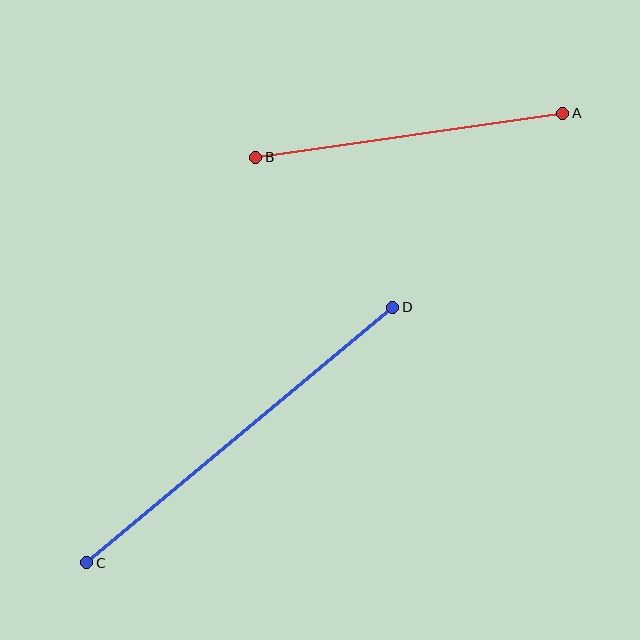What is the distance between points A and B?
The distance is approximately 311 pixels.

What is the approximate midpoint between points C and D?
The midpoint is at approximately (240, 435) pixels.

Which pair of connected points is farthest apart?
Points C and D are farthest apart.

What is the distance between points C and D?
The distance is approximately 399 pixels.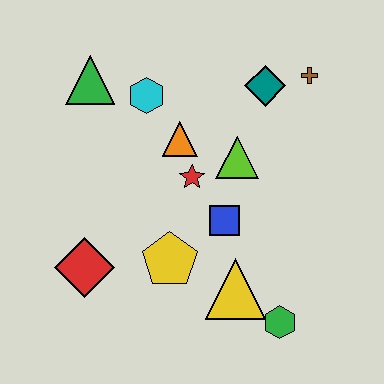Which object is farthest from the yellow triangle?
The green triangle is farthest from the yellow triangle.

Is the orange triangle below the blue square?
No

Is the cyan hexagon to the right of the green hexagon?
No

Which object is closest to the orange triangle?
The red star is closest to the orange triangle.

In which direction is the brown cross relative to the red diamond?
The brown cross is to the right of the red diamond.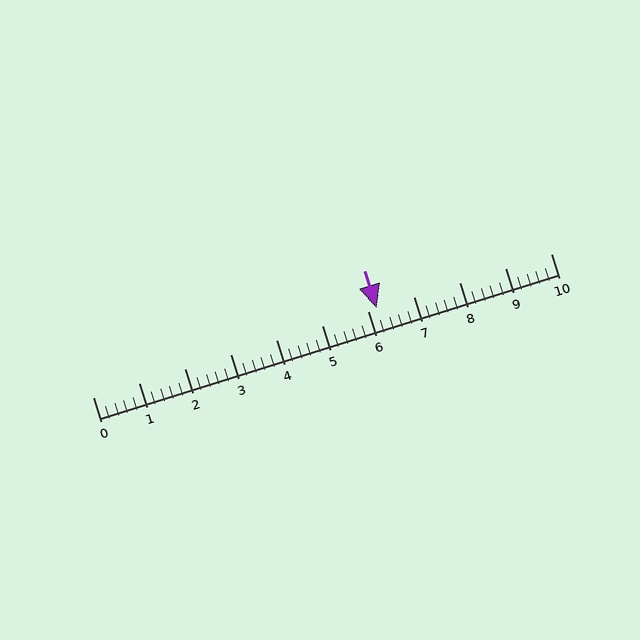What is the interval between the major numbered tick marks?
The major tick marks are spaced 1 units apart.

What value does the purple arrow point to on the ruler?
The purple arrow points to approximately 6.2.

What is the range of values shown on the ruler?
The ruler shows values from 0 to 10.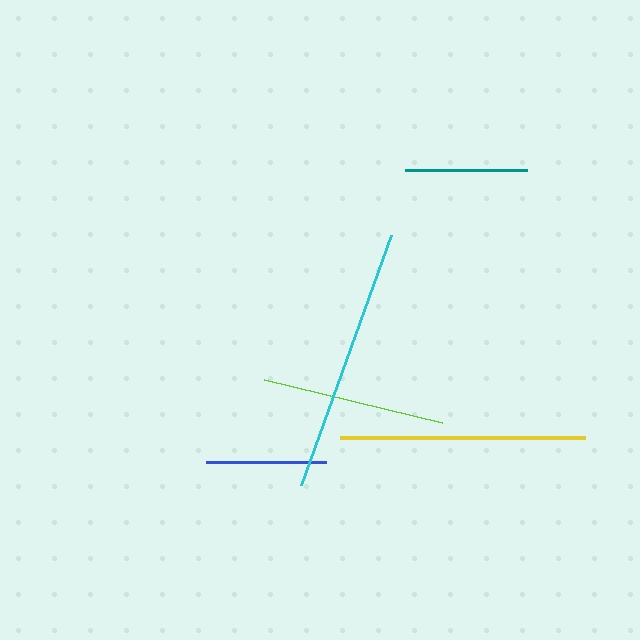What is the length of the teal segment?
The teal segment is approximately 122 pixels long.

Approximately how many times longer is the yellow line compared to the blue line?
The yellow line is approximately 2.0 times the length of the blue line.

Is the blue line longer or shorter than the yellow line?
The yellow line is longer than the blue line.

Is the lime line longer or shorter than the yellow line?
The yellow line is longer than the lime line.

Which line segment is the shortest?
The blue line is the shortest at approximately 120 pixels.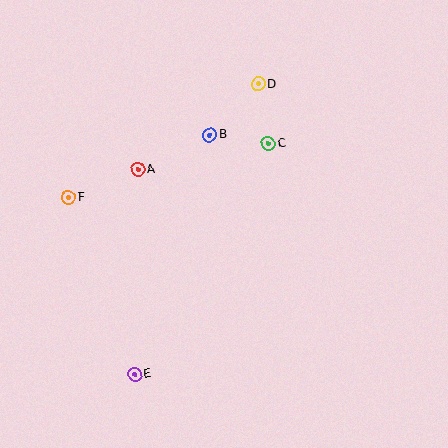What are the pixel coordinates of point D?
Point D is at (258, 84).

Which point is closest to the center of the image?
Point B at (210, 135) is closest to the center.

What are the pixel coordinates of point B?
Point B is at (210, 135).